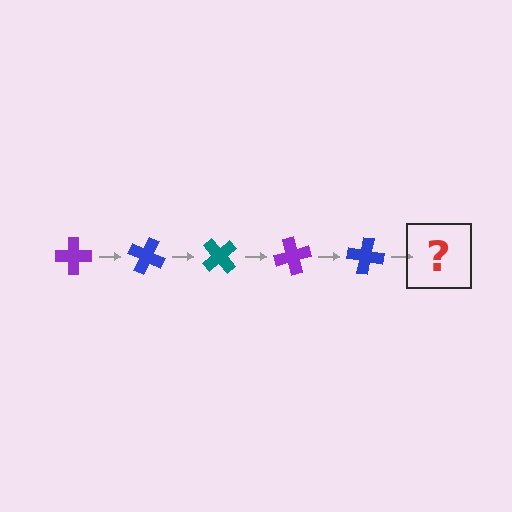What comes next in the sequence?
The next element should be a teal cross, rotated 125 degrees from the start.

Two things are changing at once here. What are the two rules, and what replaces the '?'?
The two rules are that it rotates 25 degrees each step and the color cycles through purple, blue, and teal. The '?' should be a teal cross, rotated 125 degrees from the start.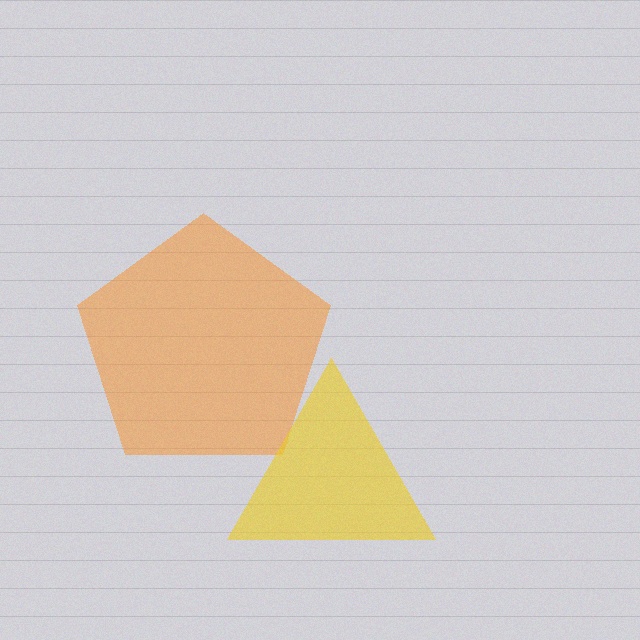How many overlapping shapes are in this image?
There are 2 overlapping shapes in the image.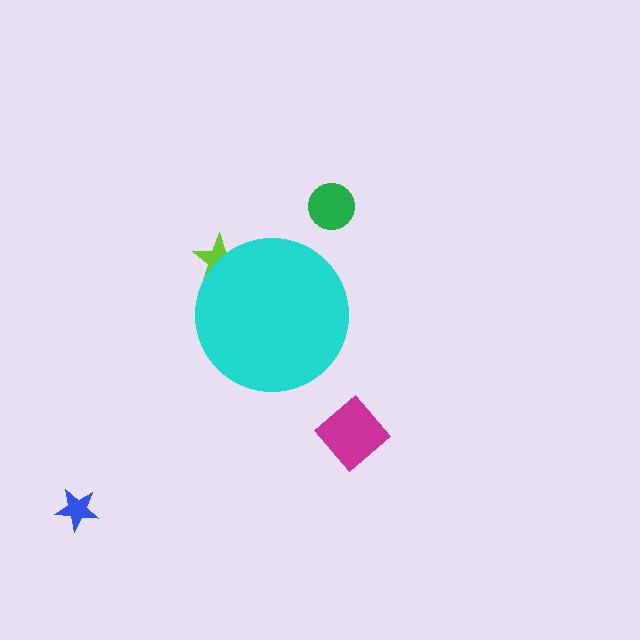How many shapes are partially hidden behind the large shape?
1 shape is partially hidden.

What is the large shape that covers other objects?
A cyan circle.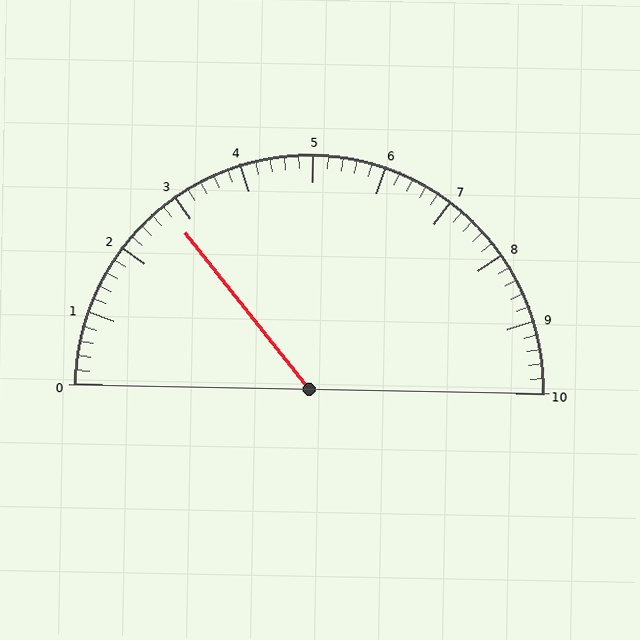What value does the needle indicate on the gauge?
The needle indicates approximately 2.8.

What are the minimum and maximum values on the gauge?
The gauge ranges from 0 to 10.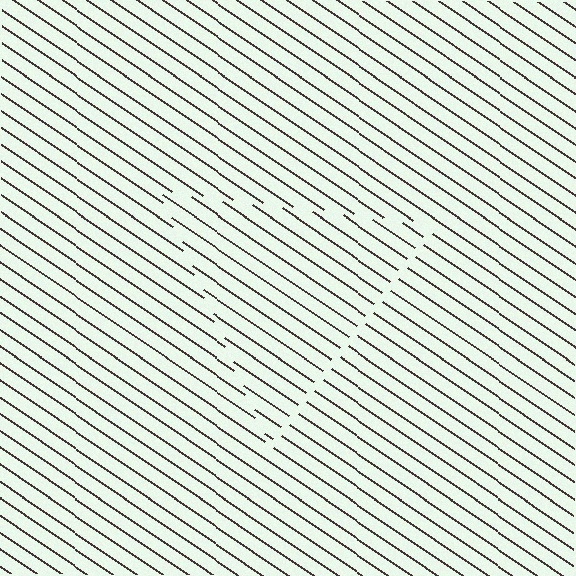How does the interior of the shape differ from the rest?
The interior of the shape contains the same grating, shifted by half a period — the contour is defined by the phase discontinuity where line-ends from the inner and outer gratings abut.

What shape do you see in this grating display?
An illusory triangle. The interior of the shape contains the same grating, shifted by half a period — the contour is defined by the phase discontinuity where line-ends from the inner and outer gratings abut.